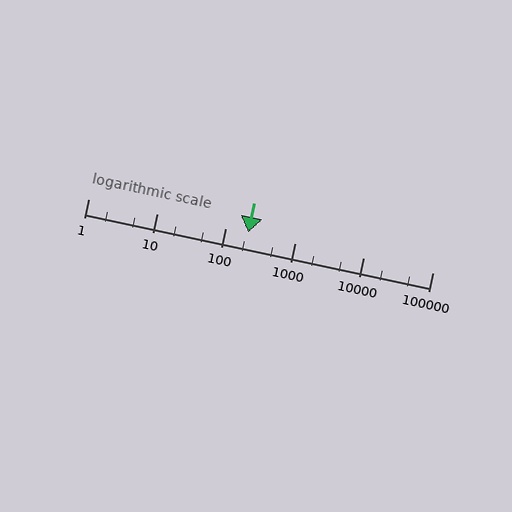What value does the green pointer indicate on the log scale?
The pointer indicates approximately 210.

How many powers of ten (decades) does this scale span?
The scale spans 5 decades, from 1 to 100000.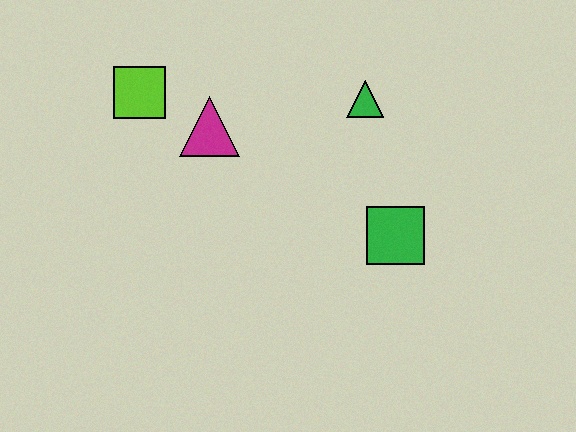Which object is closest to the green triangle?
The green square is closest to the green triangle.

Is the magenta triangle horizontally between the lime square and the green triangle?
Yes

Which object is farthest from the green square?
The lime square is farthest from the green square.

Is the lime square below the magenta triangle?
No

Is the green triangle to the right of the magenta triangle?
Yes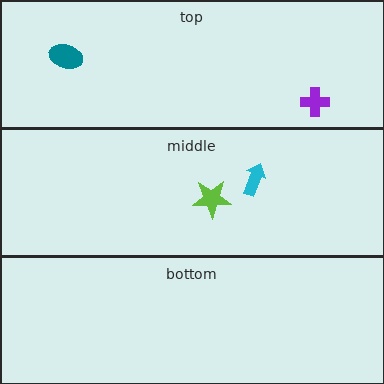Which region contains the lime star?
The middle region.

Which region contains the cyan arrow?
The middle region.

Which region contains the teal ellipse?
The top region.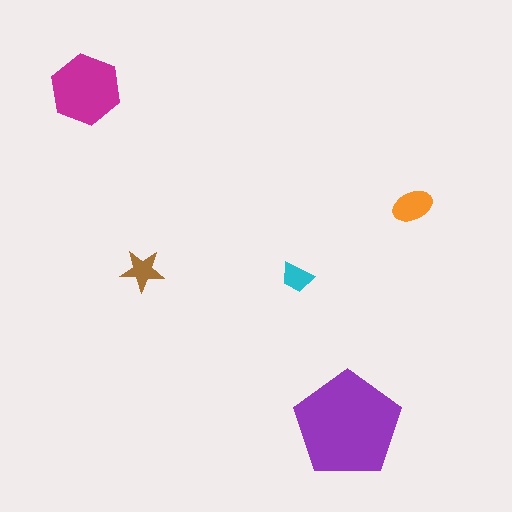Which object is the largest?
The purple pentagon.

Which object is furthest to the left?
The magenta hexagon is leftmost.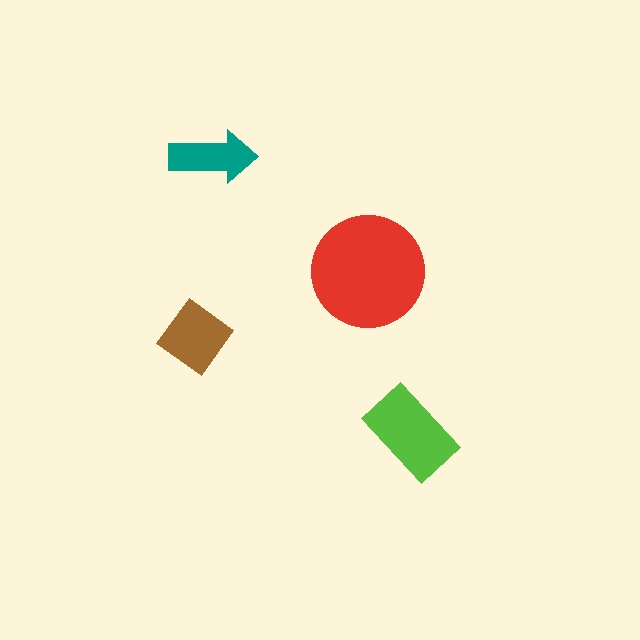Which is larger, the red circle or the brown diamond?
The red circle.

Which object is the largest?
The red circle.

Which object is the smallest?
The teal arrow.